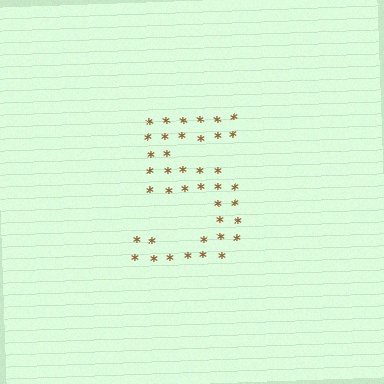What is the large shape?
The large shape is the digit 5.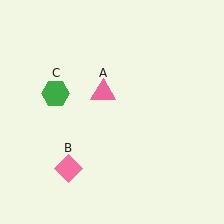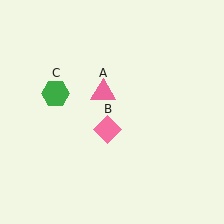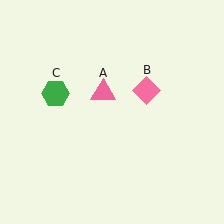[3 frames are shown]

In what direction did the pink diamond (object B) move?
The pink diamond (object B) moved up and to the right.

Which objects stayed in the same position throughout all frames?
Pink triangle (object A) and green hexagon (object C) remained stationary.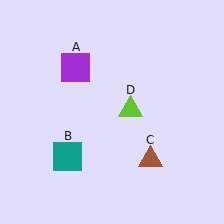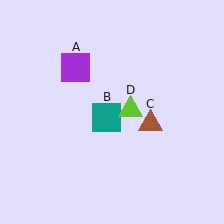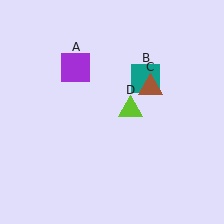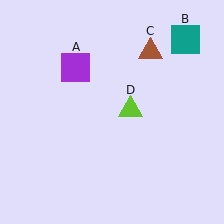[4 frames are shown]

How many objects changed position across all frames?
2 objects changed position: teal square (object B), brown triangle (object C).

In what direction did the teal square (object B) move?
The teal square (object B) moved up and to the right.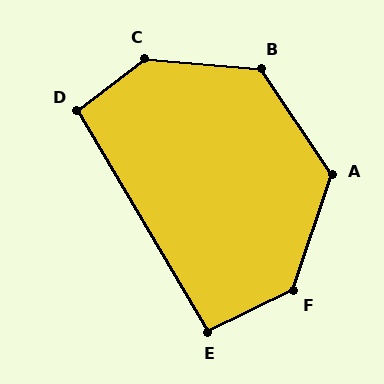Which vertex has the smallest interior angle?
E, at approximately 94 degrees.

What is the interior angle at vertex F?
Approximately 135 degrees (obtuse).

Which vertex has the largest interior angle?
C, at approximately 138 degrees.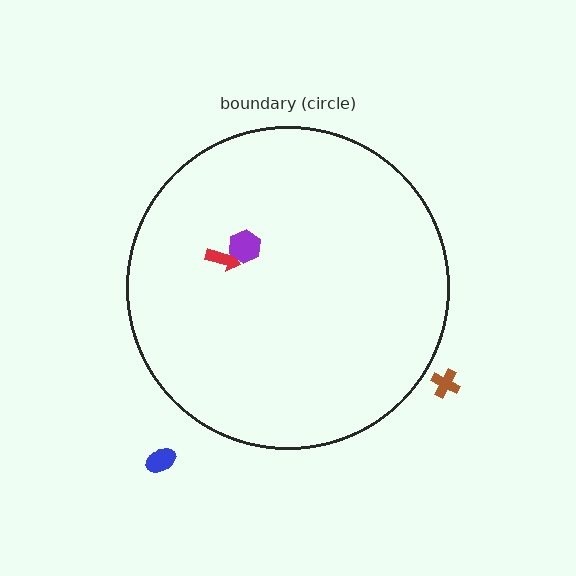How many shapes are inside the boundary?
2 inside, 2 outside.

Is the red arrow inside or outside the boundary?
Inside.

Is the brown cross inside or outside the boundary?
Outside.